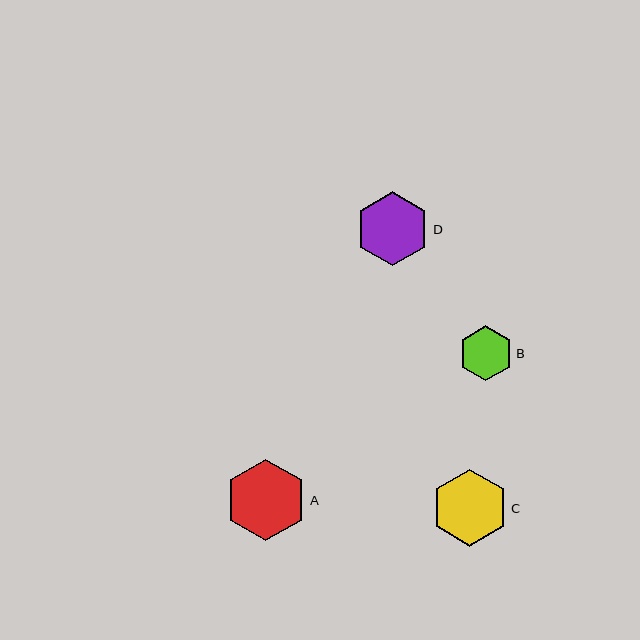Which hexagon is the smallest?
Hexagon B is the smallest with a size of approximately 55 pixels.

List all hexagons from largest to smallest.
From largest to smallest: A, C, D, B.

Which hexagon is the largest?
Hexagon A is the largest with a size of approximately 82 pixels.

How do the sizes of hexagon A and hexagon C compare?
Hexagon A and hexagon C are approximately the same size.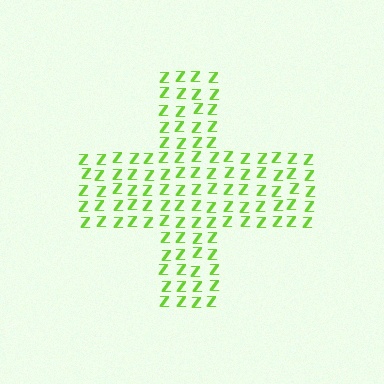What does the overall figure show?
The overall figure shows a cross.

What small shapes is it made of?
It is made of small letter Z's.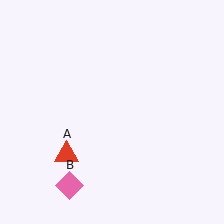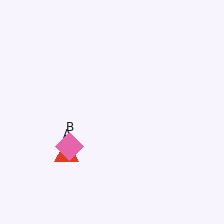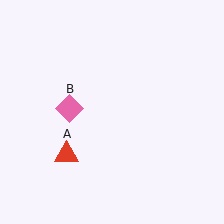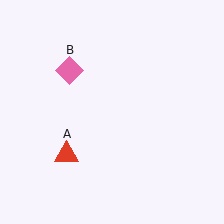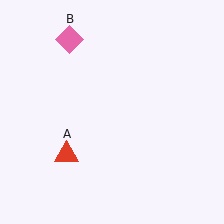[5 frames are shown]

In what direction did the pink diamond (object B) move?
The pink diamond (object B) moved up.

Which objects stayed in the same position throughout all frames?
Red triangle (object A) remained stationary.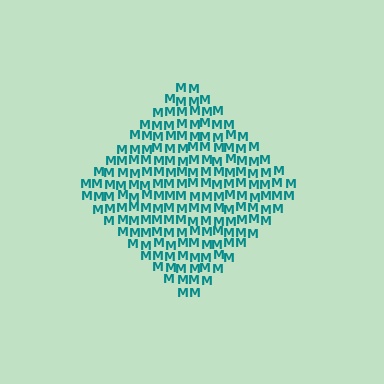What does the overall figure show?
The overall figure shows a diamond.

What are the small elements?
The small elements are letter M's.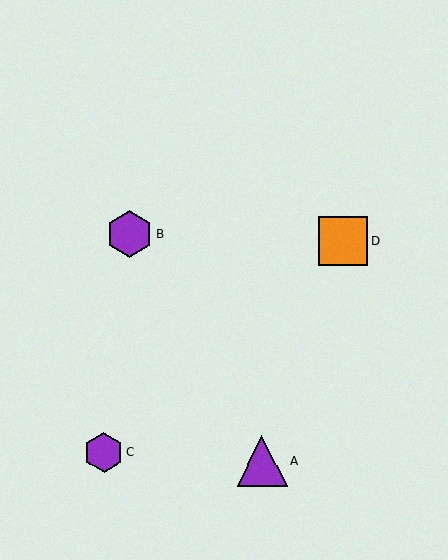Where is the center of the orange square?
The center of the orange square is at (343, 241).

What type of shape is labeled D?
Shape D is an orange square.